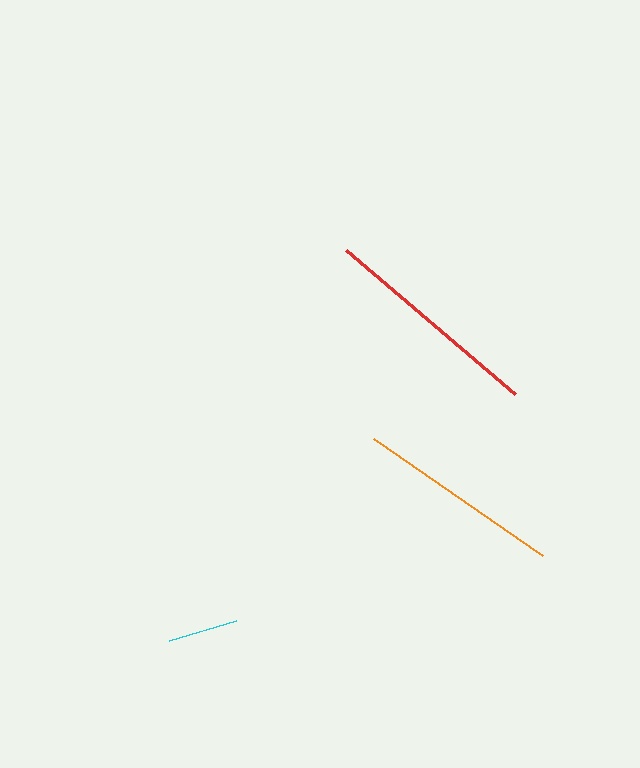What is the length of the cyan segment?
The cyan segment is approximately 70 pixels long.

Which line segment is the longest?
The red line is the longest at approximately 222 pixels.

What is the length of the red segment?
The red segment is approximately 222 pixels long.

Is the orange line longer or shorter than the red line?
The red line is longer than the orange line.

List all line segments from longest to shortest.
From longest to shortest: red, orange, cyan.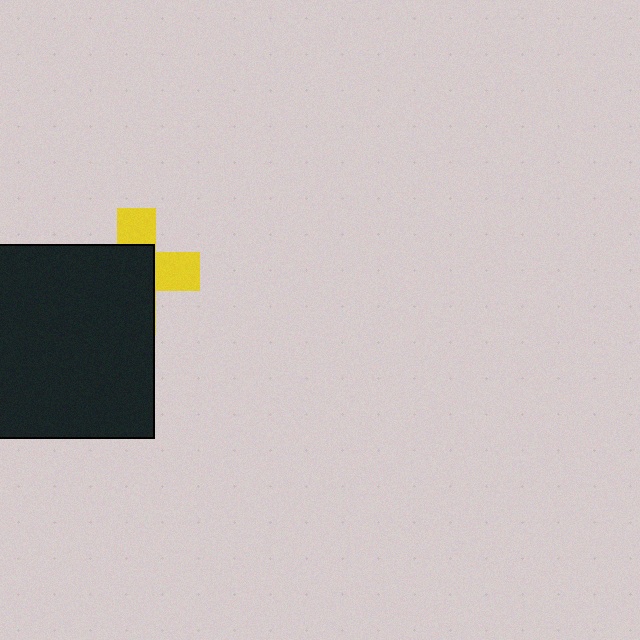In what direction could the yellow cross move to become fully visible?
The yellow cross could move toward the upper-right. That would shift it out from behind the black rectangle entirely.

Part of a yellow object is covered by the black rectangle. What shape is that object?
It is a cross.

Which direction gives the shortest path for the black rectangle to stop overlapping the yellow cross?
Moving toward the lower-left gives the shortest separation.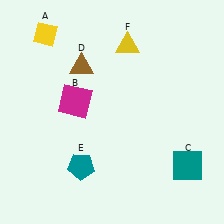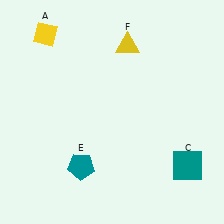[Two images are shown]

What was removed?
The magenta square (B), the brown triangle (D) were removed in Image 2.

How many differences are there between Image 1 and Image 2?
There are 2 differences between the two images.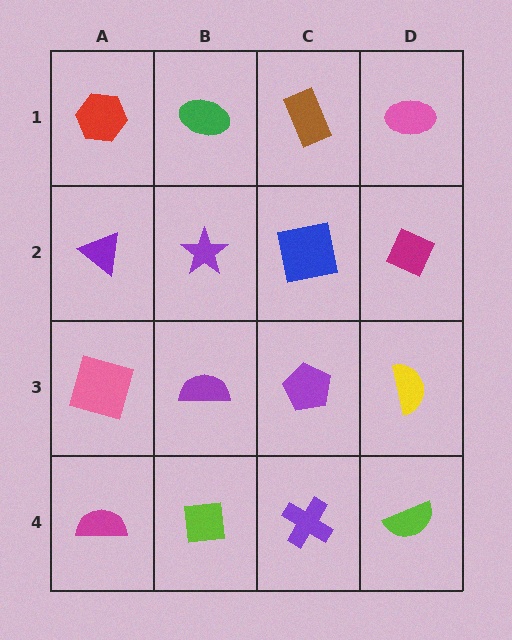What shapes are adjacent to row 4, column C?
A purple pentagon (row 3, column C), a lime square (row 4, column B), a lime semicircle (row 4, column D).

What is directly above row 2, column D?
A pink ellipse.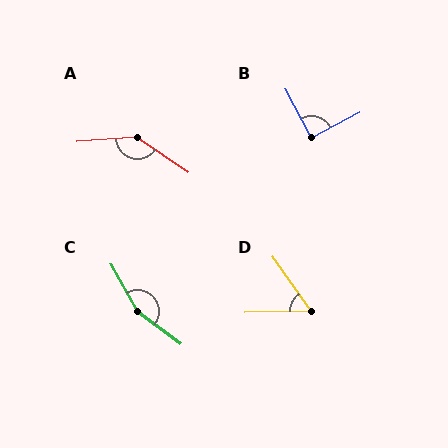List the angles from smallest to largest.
D (57°), B (91°), A (142°), C (157°).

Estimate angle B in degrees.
Approximately 91 degrees.